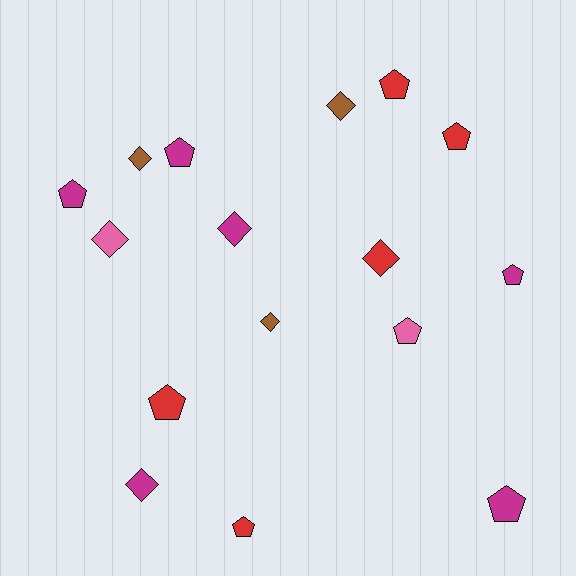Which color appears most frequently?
Magenta, with 6 objects.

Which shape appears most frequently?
Pentagon, with 9 objects.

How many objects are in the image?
There are 16 objects.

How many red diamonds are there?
There is 1 red diamond.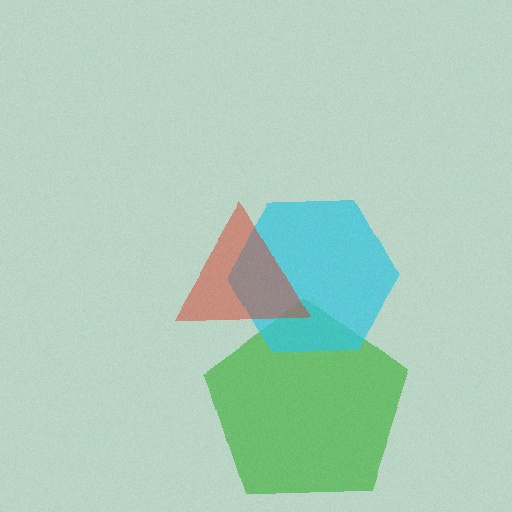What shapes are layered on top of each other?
The layered shapes are: a green pentagon, a cyan hexagon, a red triangle.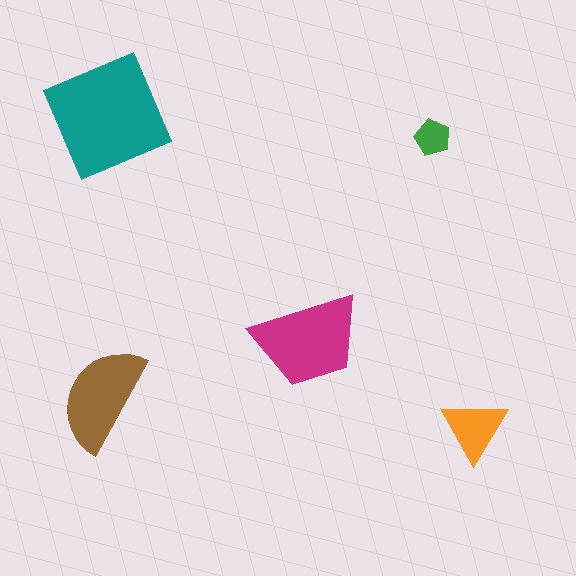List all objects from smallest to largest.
The green pentagon, the orange triangle, the brown semicircle, the magenta trapezoid, the teal square.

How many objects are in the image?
There are 5 objects in the image.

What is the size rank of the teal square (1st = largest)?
1st.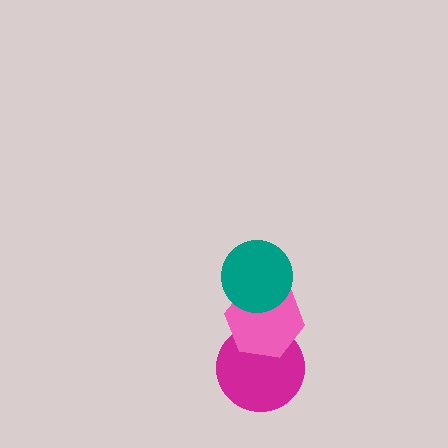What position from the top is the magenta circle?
The magenta circle is 3rd from the top.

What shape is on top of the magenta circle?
The pink hexagon is on top of the magenta circle.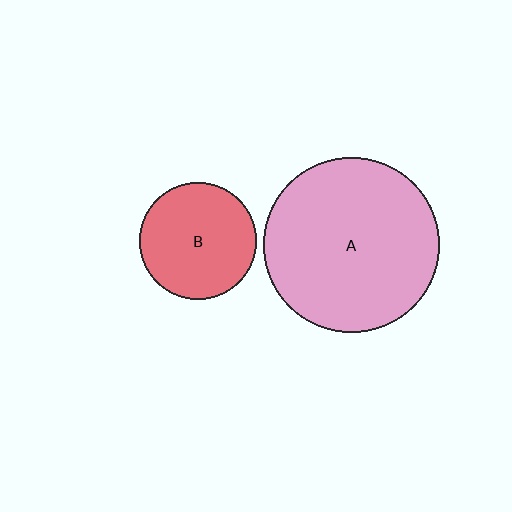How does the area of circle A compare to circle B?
Approximately 2.3 times.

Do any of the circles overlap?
No, none of the circles overlap.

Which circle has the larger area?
Circle A (pink).